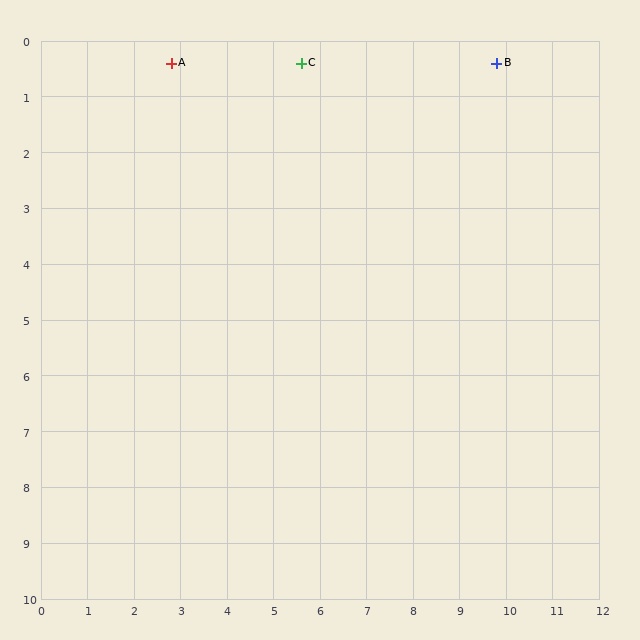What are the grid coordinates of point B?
Point B is at approximately (9.8, 0.4).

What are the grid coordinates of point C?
Point C is at approximately (5.6, 0.4).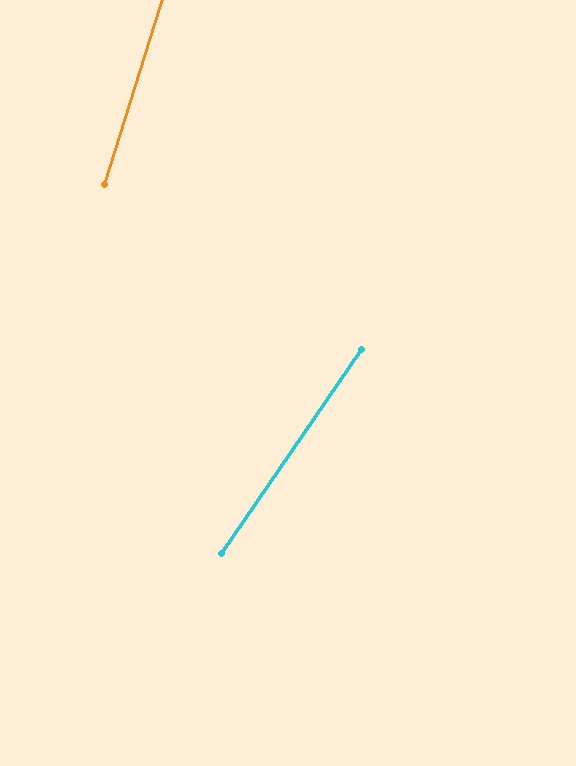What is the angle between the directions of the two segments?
Approximately 17 degrees.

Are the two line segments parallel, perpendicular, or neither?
Neither parallel nor perpendicular — they differ by about 17°.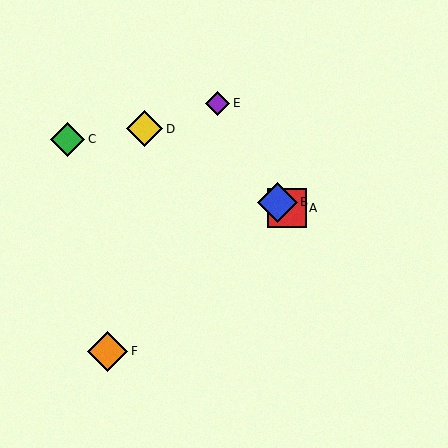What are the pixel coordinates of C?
Object C is at (68, 139).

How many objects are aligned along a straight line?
3 objects (A, B, D) are aligned along a straight line.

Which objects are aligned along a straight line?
Objects A, B, D are aligned along a straight line.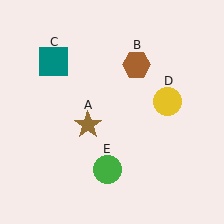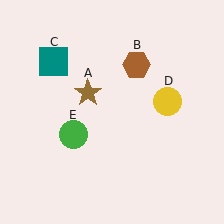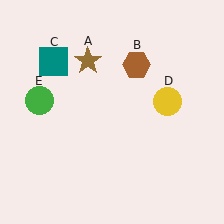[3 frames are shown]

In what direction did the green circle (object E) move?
The green circle (object E) moved up and to the left.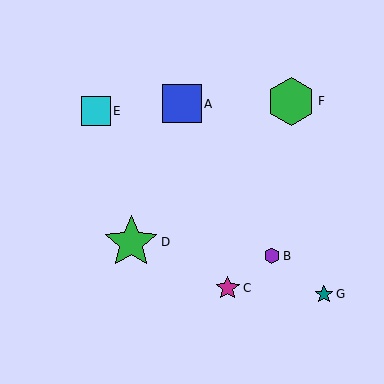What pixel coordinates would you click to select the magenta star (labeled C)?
Click at (228, 288) to select the magenta star C.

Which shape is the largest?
The green star (labeled D) is the largest.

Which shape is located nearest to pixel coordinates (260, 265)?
The purple hexagon (labeled B) at (272, 256) is nearest to that location.